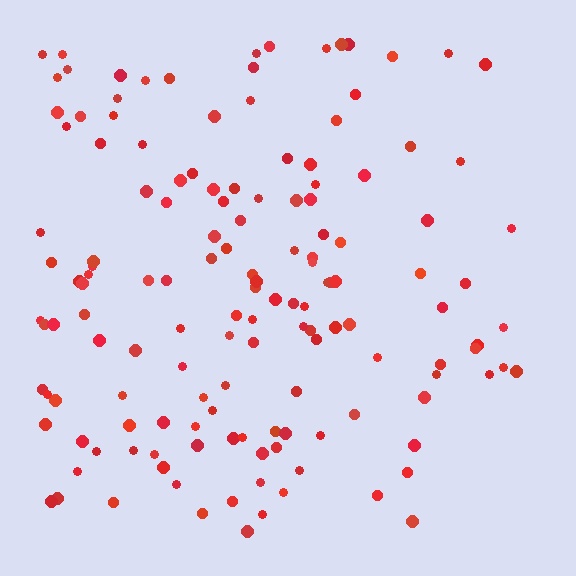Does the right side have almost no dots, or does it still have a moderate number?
Still a moderate number, just noticeably fewer than the left.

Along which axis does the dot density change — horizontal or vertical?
Horizontal.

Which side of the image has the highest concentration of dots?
The left.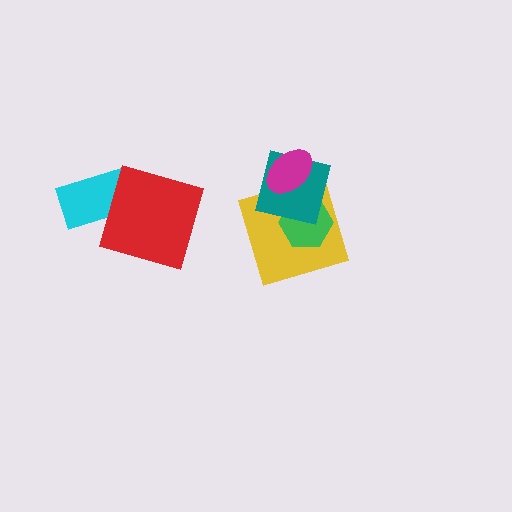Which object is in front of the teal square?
The magenta ellipse is in front of the teal square.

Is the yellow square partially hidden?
Yes, it is partially covered by another shape.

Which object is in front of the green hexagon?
The teal square is in front of the green hexagon.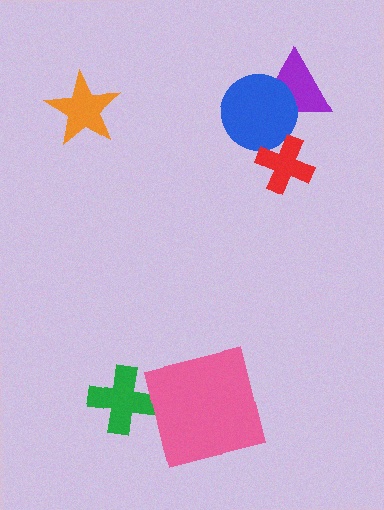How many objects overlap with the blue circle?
2 objects overlap with the blue circle.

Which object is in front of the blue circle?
The red cross is in front of the blue circle.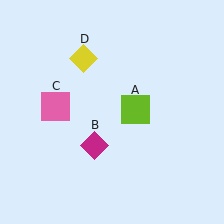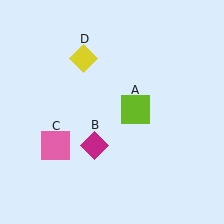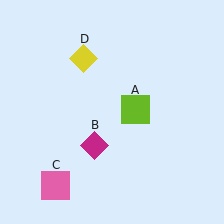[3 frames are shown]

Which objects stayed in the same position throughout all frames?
Lime square (object A) and magenta diamond (object B) and yellow diamond (object D) remained stationary.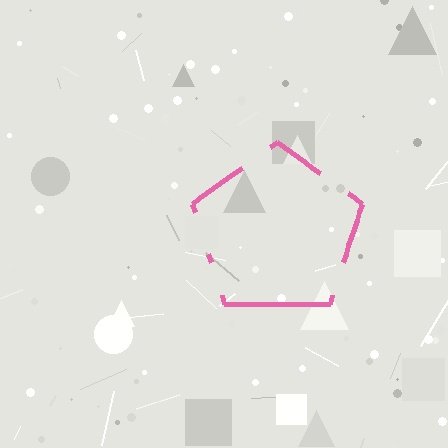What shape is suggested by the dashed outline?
The dashed outline suggests a pentagon.